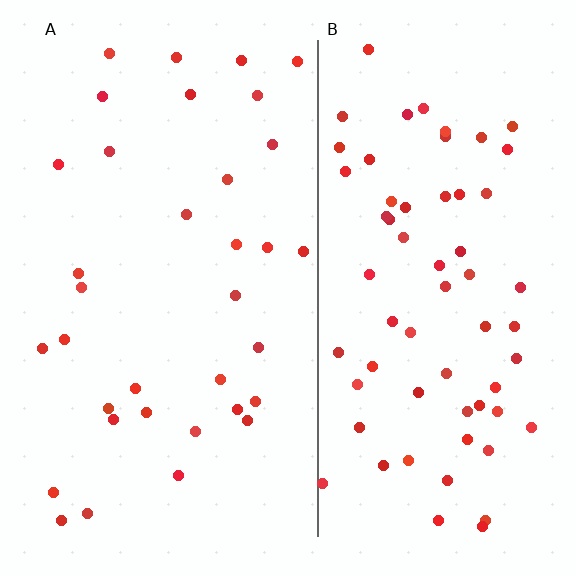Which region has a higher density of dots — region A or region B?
B (the right).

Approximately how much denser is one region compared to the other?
Approximately 1.9× — region B over region A.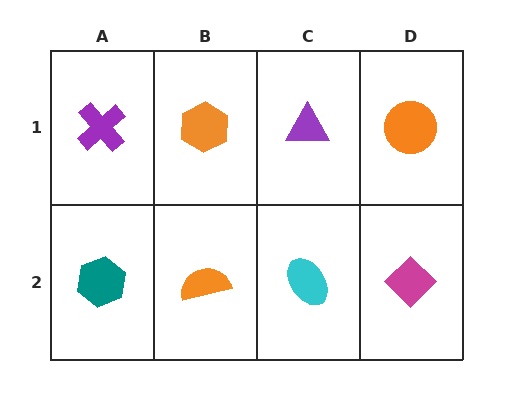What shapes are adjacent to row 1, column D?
A magenta diamond (row 2, column D), a purple triangle (row 1, column C).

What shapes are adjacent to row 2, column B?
An orange hexagon (row 1, column B), a teal hexagon (row 2, column A), a cyan ellipse (row 2, column C).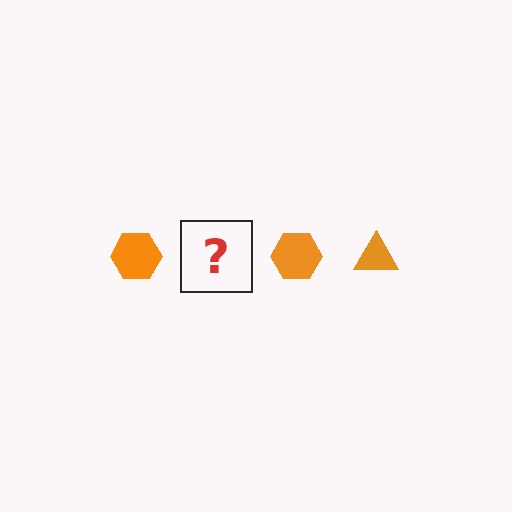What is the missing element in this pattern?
The missing element is an orange triangle.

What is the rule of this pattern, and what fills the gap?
The rule is that the pattern cycles through hexagon, triangle shapes in orange. The gap should be filled with an orange triangle.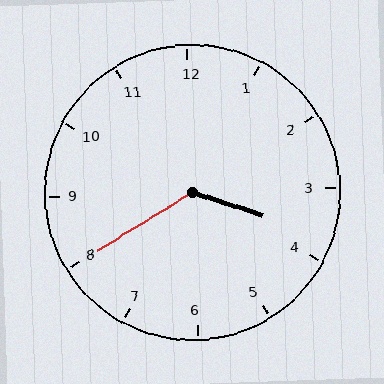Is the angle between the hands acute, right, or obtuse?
It is obtuse.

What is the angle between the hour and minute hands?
Approximately 130 degrees.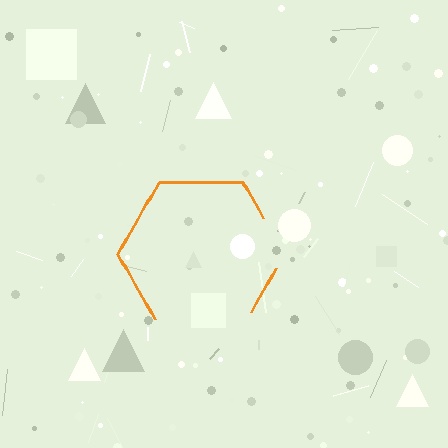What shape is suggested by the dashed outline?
The dashed outline suggests a hexagon.